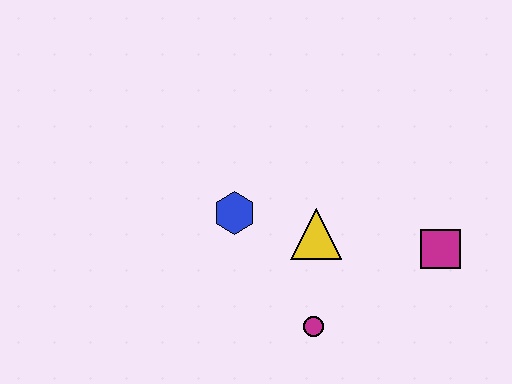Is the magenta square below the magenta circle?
No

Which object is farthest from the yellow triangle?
The magenta square is farthest from the yellow triangle.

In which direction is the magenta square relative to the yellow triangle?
The magenta square is to the right of the yellow triangle.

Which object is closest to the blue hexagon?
The yellow triangle is closest to the blue hexagon.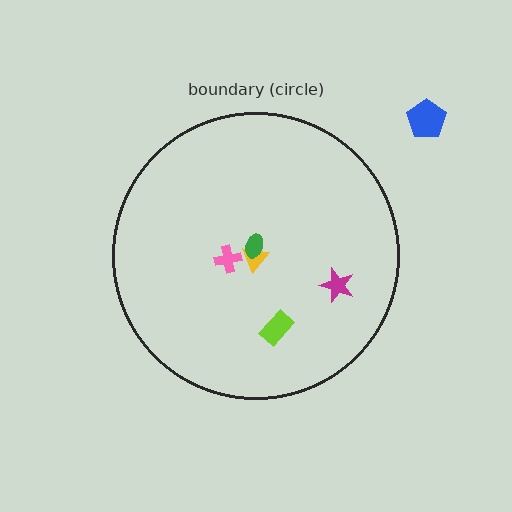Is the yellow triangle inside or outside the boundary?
Inside.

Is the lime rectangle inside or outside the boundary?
Inside.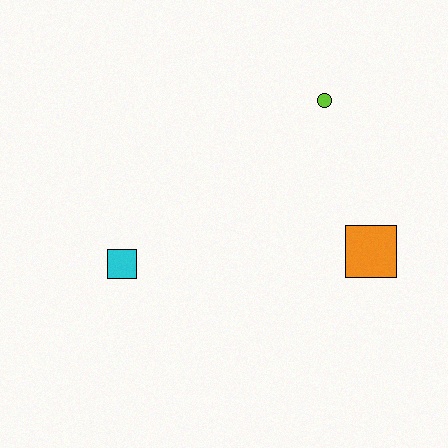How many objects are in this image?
There are 3 objects.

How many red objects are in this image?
There are no red objects.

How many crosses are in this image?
There are no crosses.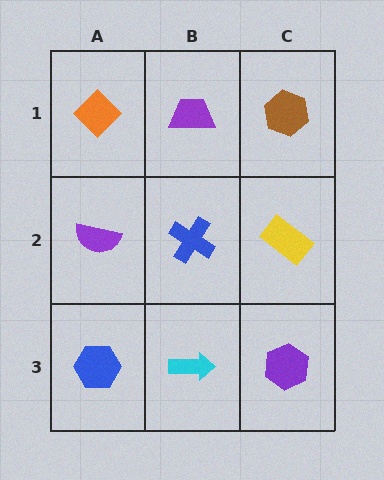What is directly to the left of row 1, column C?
A purple trapezoid.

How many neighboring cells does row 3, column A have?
2.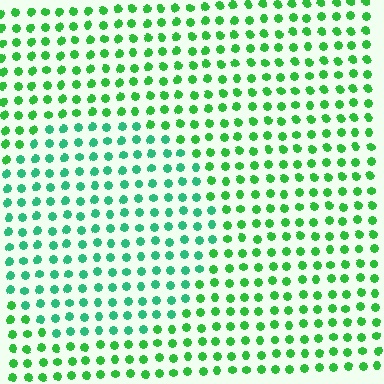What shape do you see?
I see a circle.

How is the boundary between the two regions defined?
The boundary is defined purely by a slight shift in hue (about 28 degrees). Spacing, size, and orientation are identical on both sides.